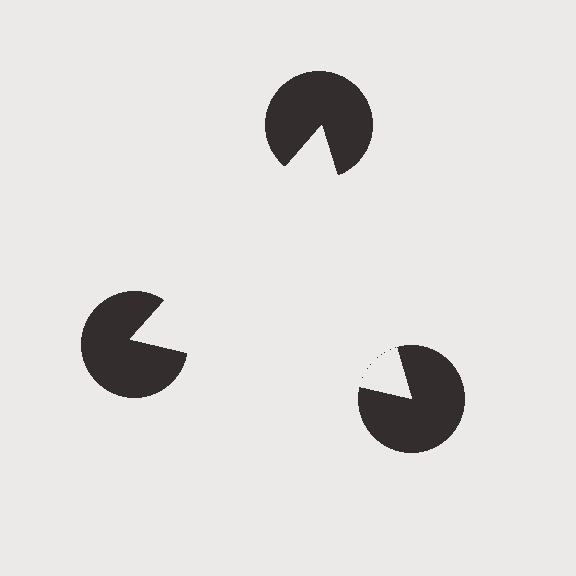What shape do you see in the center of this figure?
An illusory triangle — its edges are inferred from the aligned wedge cuts in the pac-man discs, not physically drawn.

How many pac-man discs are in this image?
There are 3 — one at each vertex of the illusory triangle.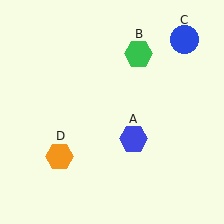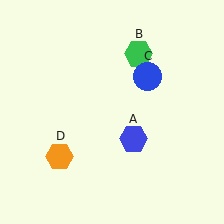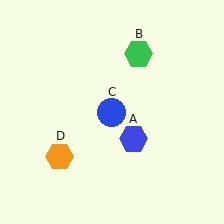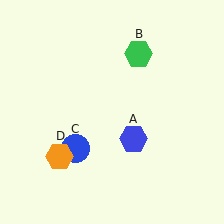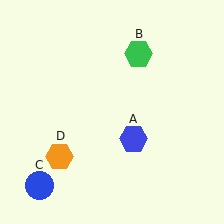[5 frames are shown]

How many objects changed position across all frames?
1 object changed position: blue circle (object C).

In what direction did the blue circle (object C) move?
The blue circle (object C) moved down and to the left.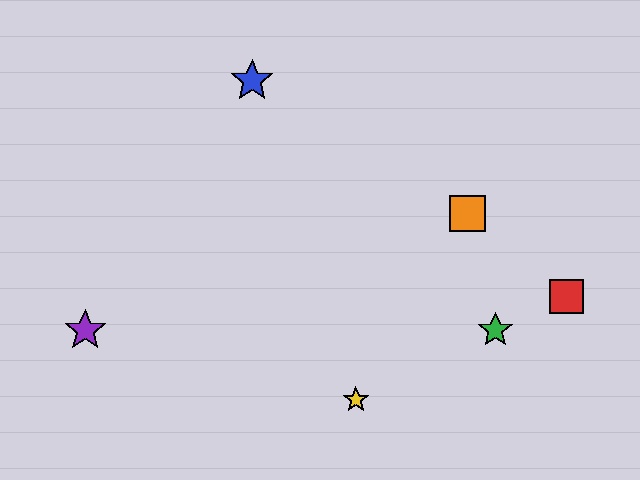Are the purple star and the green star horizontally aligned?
Yes, both are at y≈330.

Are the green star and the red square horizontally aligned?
No, the green star is at y≈330 and the red square is at y≈297.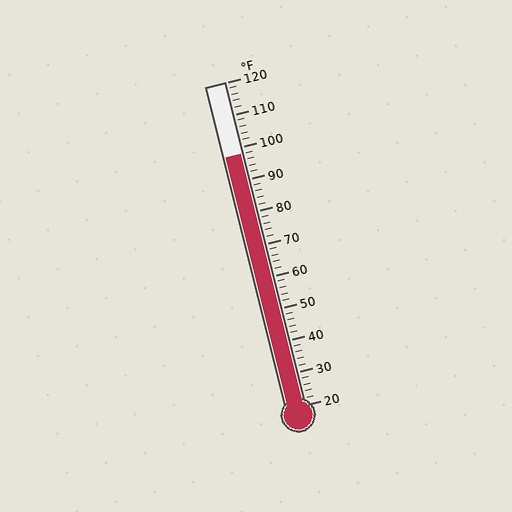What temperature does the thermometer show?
The thermometer shows approximately 98°F.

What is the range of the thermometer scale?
The thermometer scale ranges from 20°F to 120°F.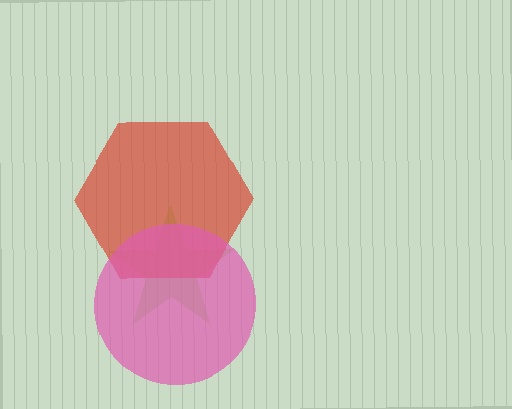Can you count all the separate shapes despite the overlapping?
Yes, there are 3 separate shapes.